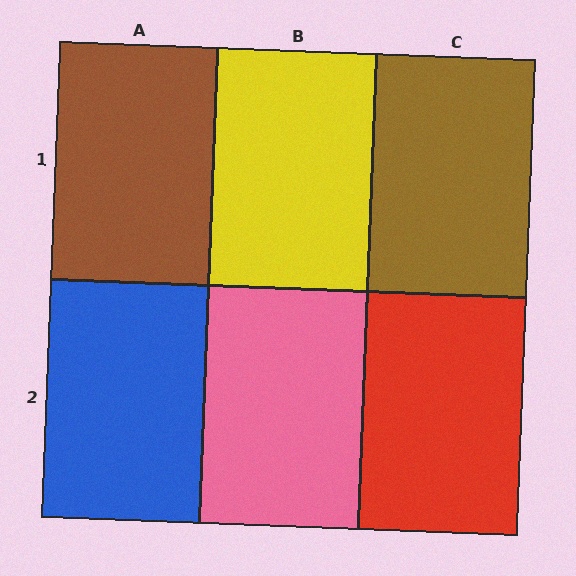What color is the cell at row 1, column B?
Yellow.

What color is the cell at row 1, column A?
Brown.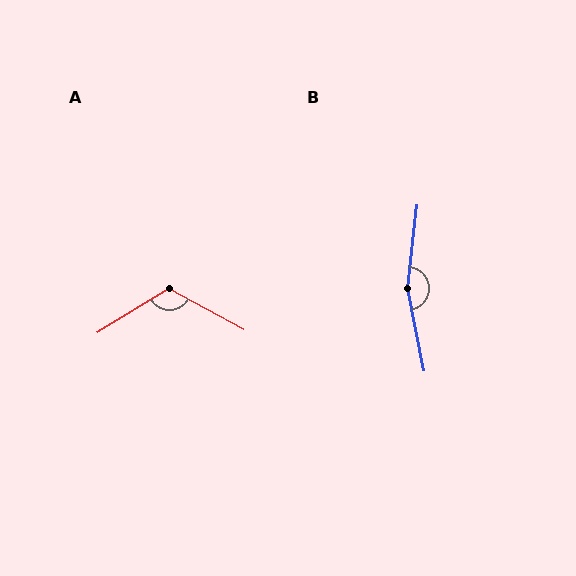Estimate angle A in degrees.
Approximately 120 degrees.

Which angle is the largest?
B, at approximately 163 degrees.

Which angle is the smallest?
A, at approximately 120 degrees.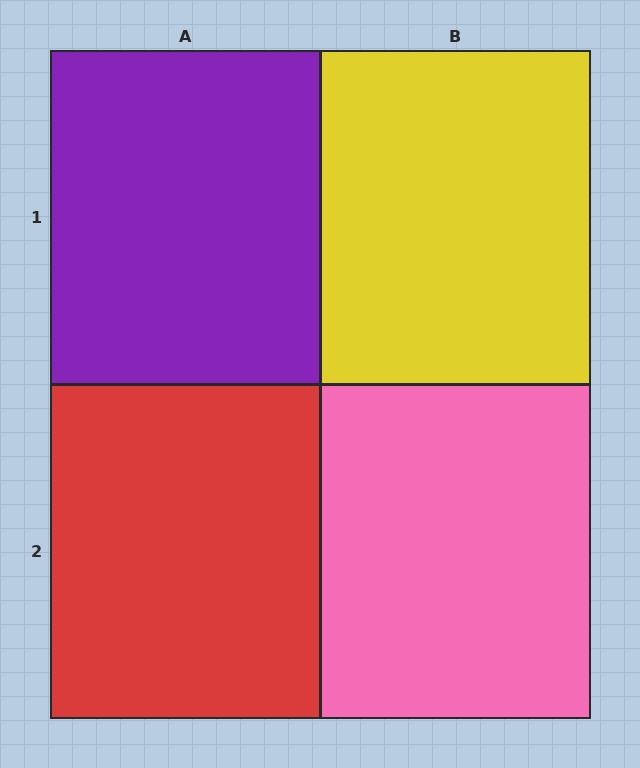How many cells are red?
1 cell is red.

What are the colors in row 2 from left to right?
Red, pink.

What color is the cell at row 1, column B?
Yellow.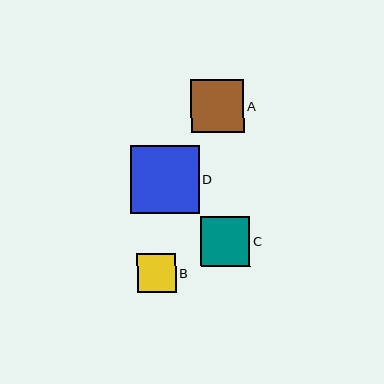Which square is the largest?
Square D is the largest with a size of approximately 69 pixels.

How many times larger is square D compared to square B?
Square D is approximately 1.8 times the size of square B.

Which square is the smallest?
Square B is the smallest with a size of approximately 39 pixels.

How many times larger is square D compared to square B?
Square D is approximately 1.8 times the size of square B.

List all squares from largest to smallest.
From largest to smallest: D, A, C, B.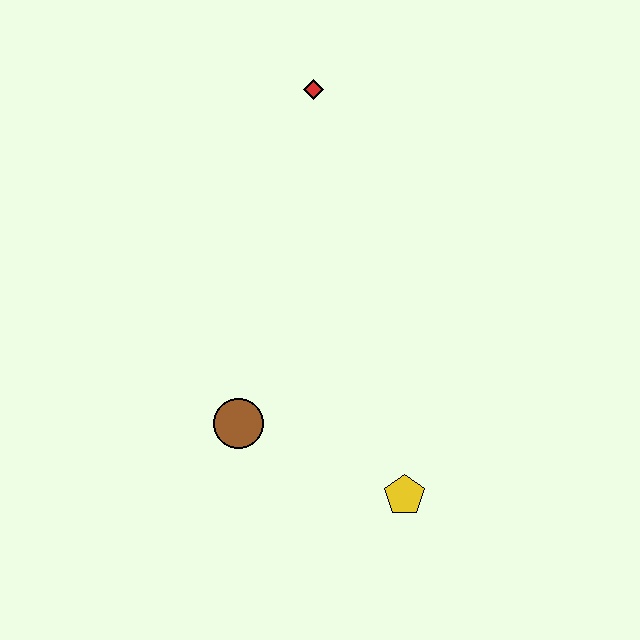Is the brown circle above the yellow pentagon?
Yes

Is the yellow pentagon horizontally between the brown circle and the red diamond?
No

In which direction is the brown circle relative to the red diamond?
The brown circle is below the red diamond.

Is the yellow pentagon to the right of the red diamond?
Yes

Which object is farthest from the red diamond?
The yellow pentagon is farthest from the red diamond.